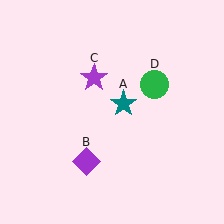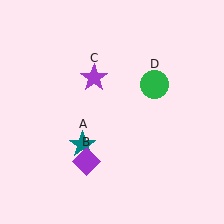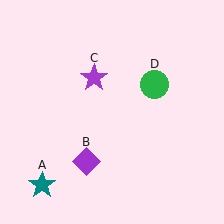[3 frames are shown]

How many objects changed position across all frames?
1 object changed position: teal star (object A).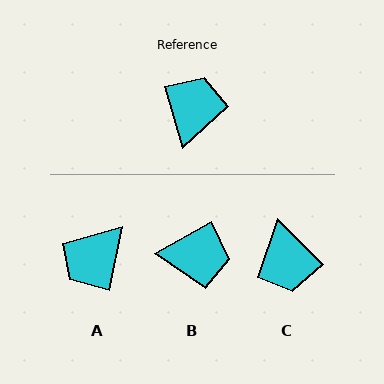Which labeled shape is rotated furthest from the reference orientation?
A, about 152 degrees away.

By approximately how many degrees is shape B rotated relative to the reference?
Approximately 77 degrees clockwise.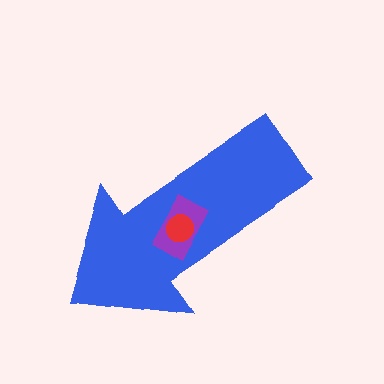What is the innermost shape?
The red circle.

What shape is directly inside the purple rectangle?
The red circle.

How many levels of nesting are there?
3.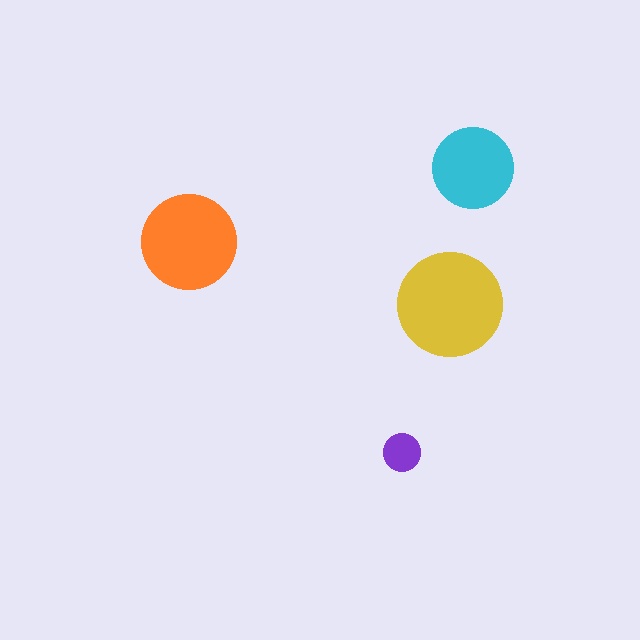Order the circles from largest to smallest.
the yellow one, the orange one, the cyan one, the purple one.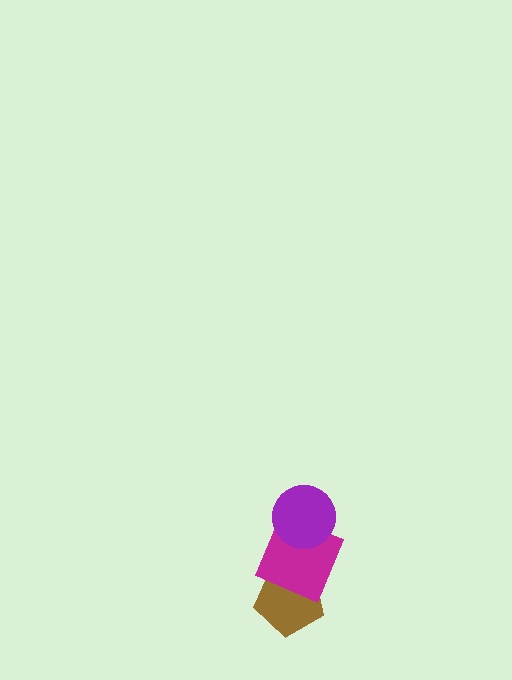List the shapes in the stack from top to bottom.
From top to bottom: the purple circle, the magenta square, the brown pentagon.